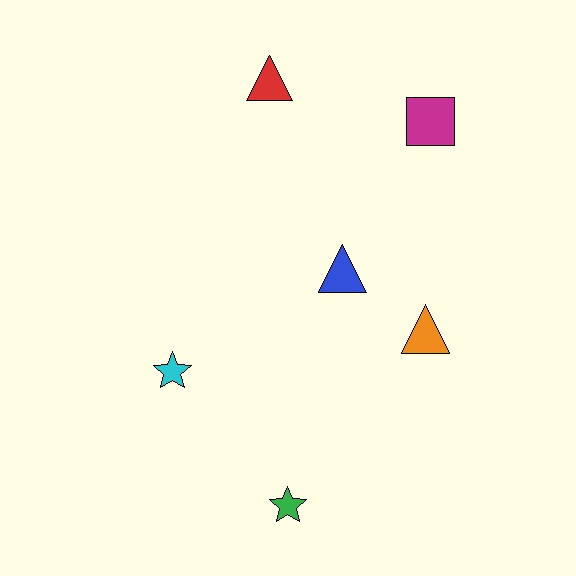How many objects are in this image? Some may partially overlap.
There are 6 objects.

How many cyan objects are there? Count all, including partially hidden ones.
There is 1 cyan object.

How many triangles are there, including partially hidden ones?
There are 3 triangles.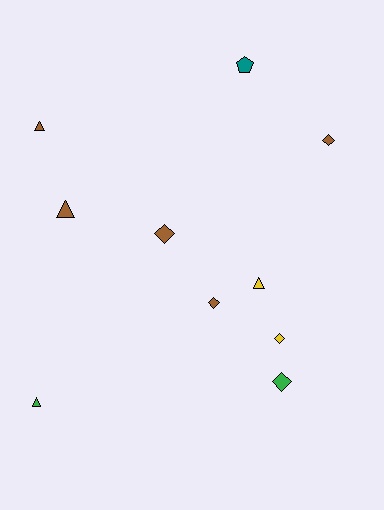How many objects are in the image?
There are 10 objects.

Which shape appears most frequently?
Diamond, with 5 objects.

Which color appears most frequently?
Brown, with 5 objects.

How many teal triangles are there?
There are no teal triangles.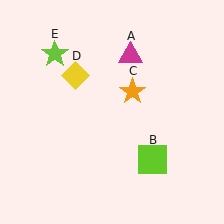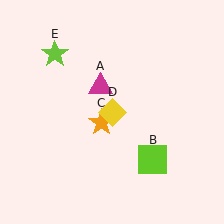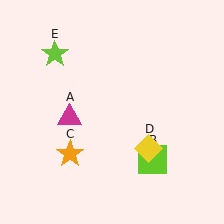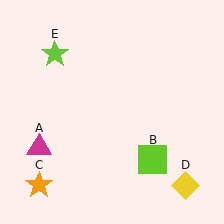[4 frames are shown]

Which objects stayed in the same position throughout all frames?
Lime square (object B) and lime star (object E) remained stationary.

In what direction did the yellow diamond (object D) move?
The yellow diamond (object D) moved down and to the right.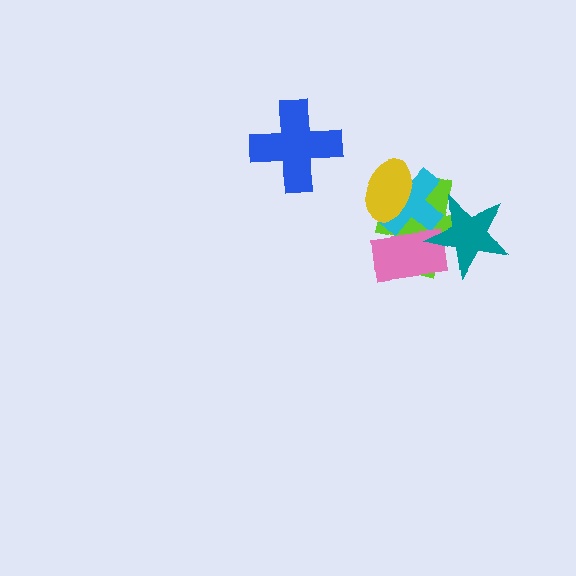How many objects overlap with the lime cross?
4 objects overlap with the lime cross.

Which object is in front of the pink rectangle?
The teal star is in front of the pink rectangle.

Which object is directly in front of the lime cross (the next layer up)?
The cyan cross is directly in front of the lime cross.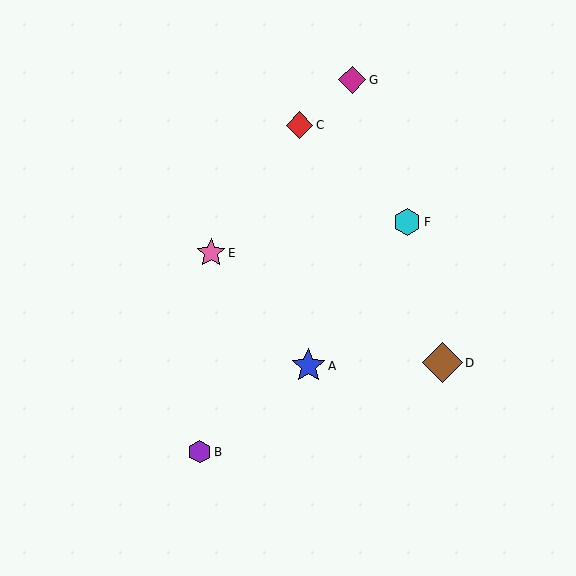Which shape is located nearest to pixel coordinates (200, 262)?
The pink star (labeled E) at (211, 253) is nearest to that location.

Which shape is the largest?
The brown diamond (labeled D) is the largest.